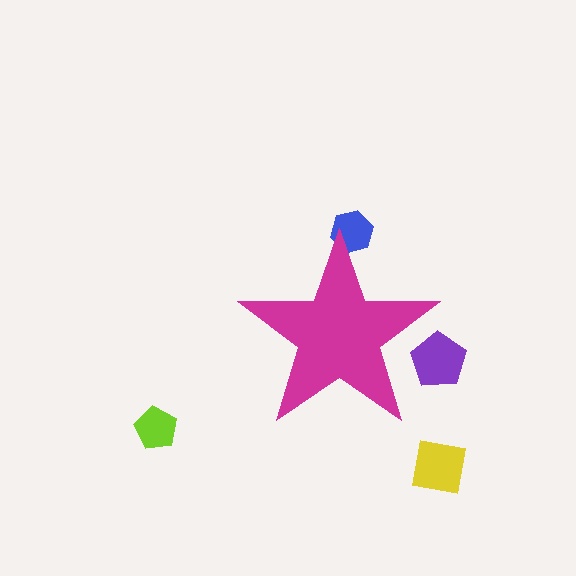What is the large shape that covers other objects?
A magenta star.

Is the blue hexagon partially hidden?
Yes, the blue hexagon is partially hidden behind the magenta star.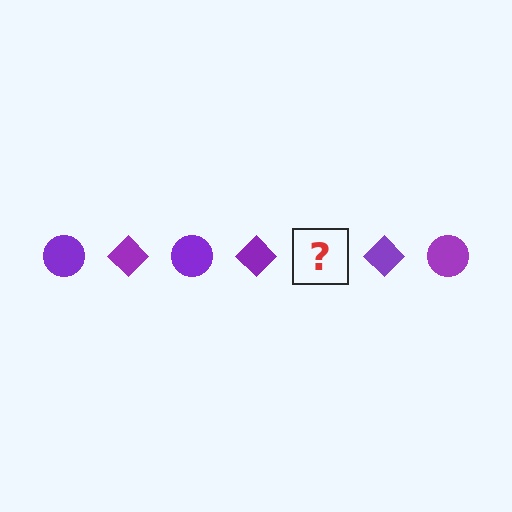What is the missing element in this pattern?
The missing element is a purple circle.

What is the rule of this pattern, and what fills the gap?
The rule is that the pattern cycles through circle, diamond shapes in purple. The gap should be filled with a purple circle.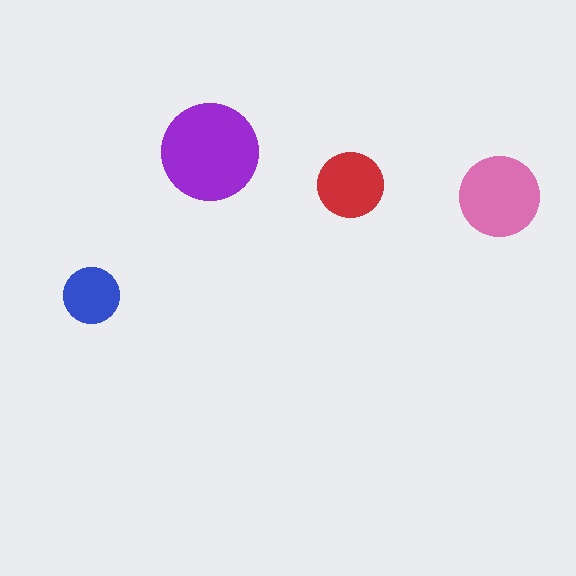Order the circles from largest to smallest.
the purple one, the pink one, the red one, the blue one.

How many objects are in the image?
There are 4 objects in the image.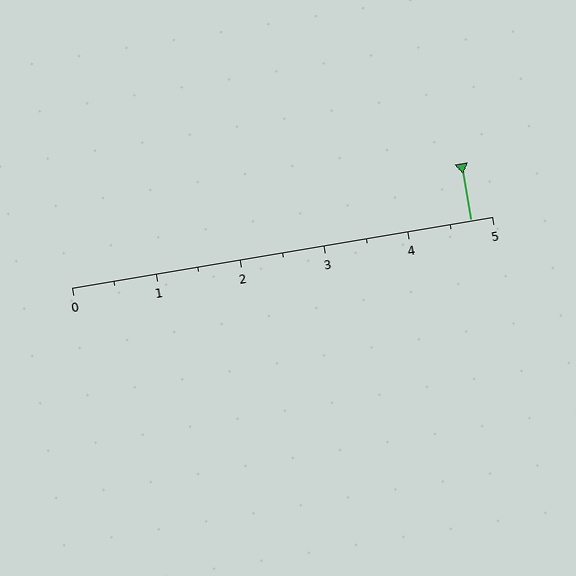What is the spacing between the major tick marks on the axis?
The major ticks are spaced 1 apart.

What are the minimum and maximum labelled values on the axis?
The axis runs from 0 to 5.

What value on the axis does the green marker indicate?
The marker indicates approximately 4.8.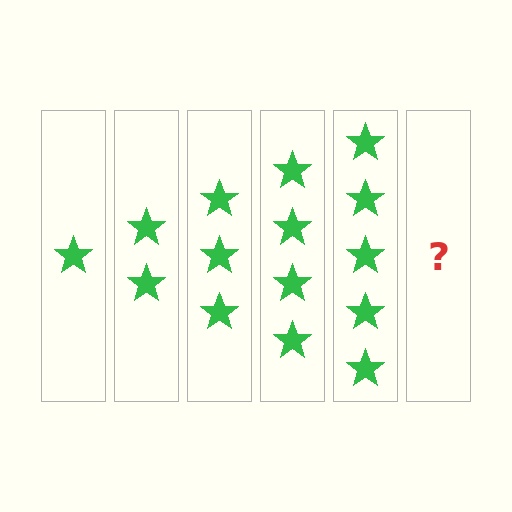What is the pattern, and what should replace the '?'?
The pattern is that each step adds one more star. The '?' should be 6 stars.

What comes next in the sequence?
The next element should be 6 stars.